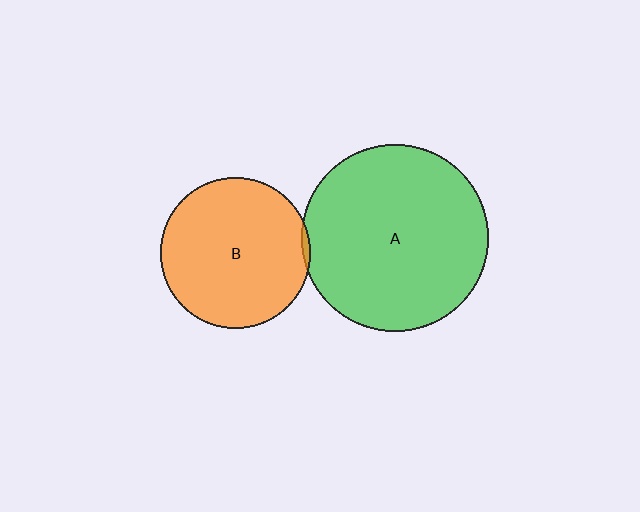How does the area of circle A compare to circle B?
Approximately 1.5 times.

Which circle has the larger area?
Circle A (green).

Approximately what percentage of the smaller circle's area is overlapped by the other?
Approximately 5%.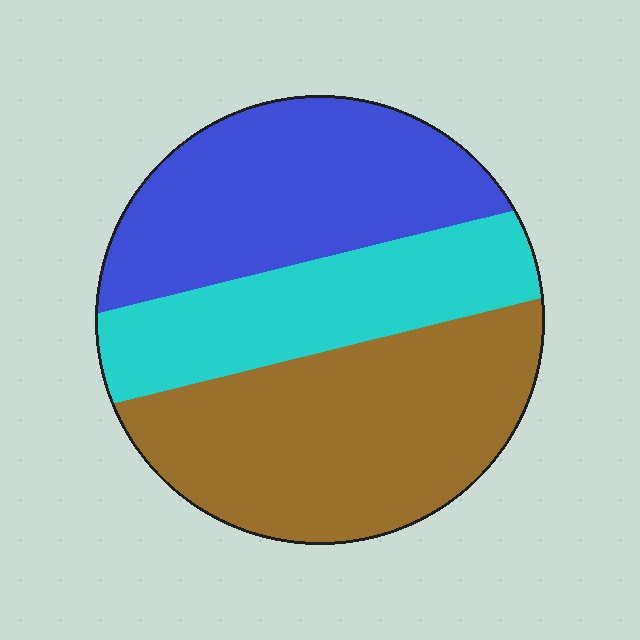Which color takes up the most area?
Brown, at roughly 40%.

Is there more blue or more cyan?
Blue.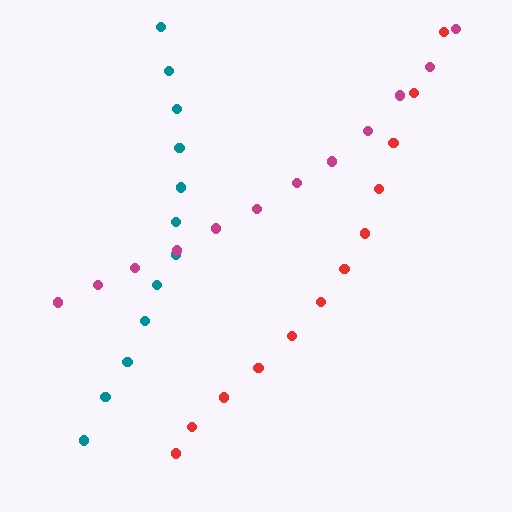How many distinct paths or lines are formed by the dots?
There are 3 distinct paths.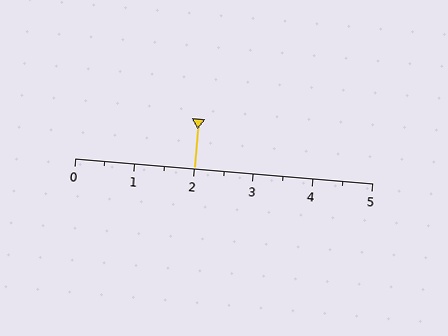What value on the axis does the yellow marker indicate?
The marker indicates approximately 2.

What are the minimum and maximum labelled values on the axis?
The axis runs from 0 to 5.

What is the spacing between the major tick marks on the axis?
The major ticks are spaced 1 apart.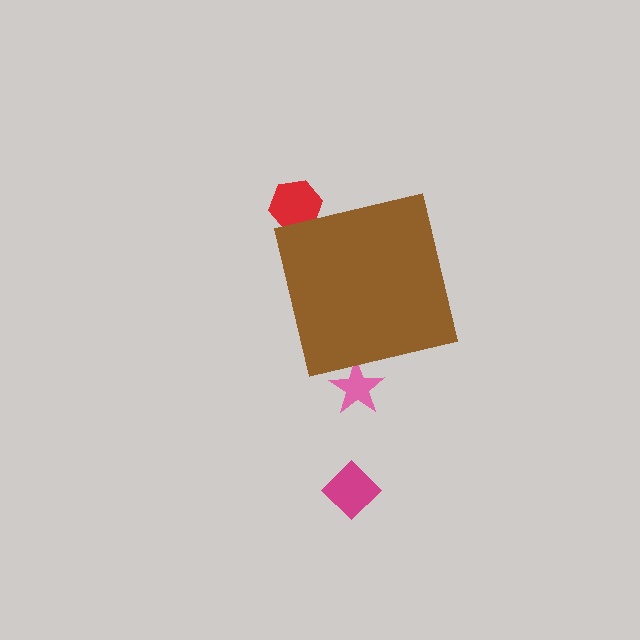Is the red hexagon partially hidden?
Yes, the red hexagon is partially hidden behind the brown square.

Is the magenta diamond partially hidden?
No, the magenta diamond is fully visible.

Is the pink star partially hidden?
Yes, the pink star is partially hidden behind the brown square.